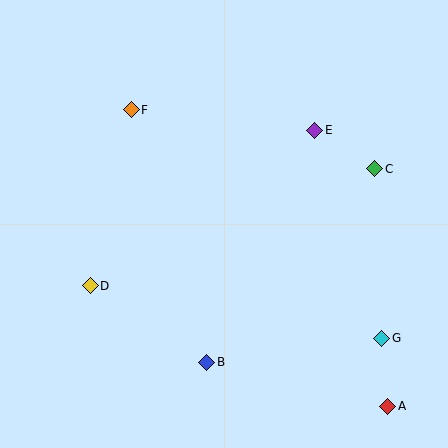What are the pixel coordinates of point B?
Point B is at (207, 362).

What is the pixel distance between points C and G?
The distance between C and G is 170 pixels.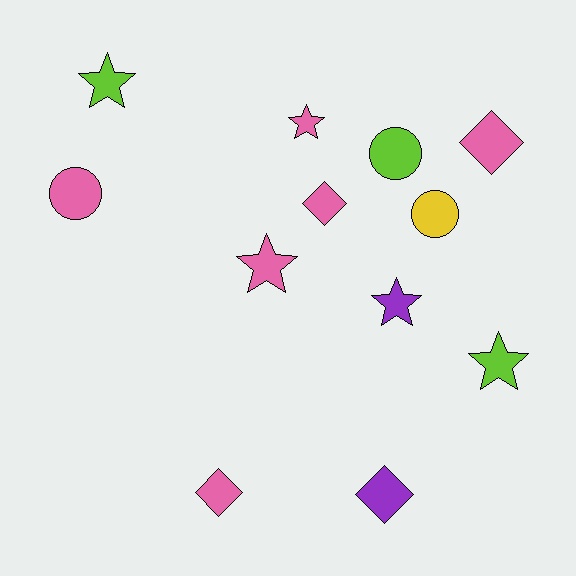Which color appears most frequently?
Pink, with 6 objects.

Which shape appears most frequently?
Star, with 5 objects.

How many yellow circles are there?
There is 1 yellow circle.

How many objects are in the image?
There are 12 objects.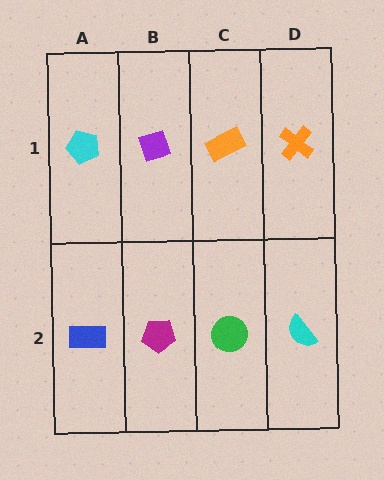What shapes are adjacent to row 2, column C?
An orange rectangle (row 1, column C), a magenta pentagon (row 2, column B), a cyan semicircle (row 2, column D).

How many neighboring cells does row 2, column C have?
3.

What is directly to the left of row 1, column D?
An orange rectangle.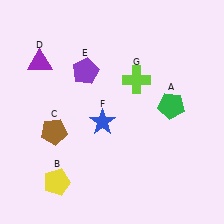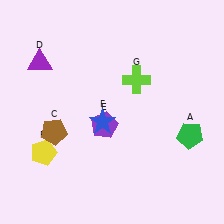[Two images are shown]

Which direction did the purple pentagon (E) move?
The purple pentagon (E) moved down.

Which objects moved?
The objects that moved are: the green pentagon (A), the yellow pentagon (B), the purple pentagon (E).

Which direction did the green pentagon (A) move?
The green pentagon (A) moved down.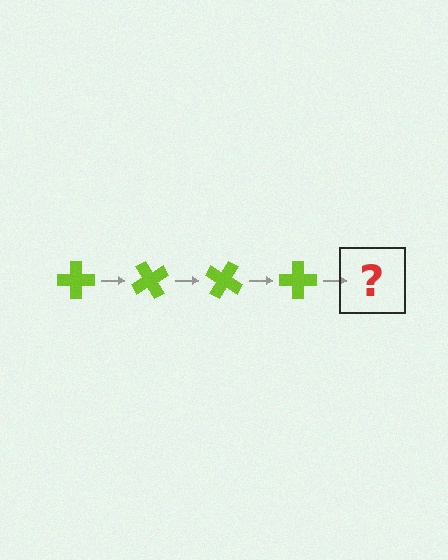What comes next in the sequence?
The next element should be a lime cross rotated 240 degrees.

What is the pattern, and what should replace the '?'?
The pattern is that the cross rotates 60 degrees each step. The '?' should be a lime cross rotated 240 degrees.